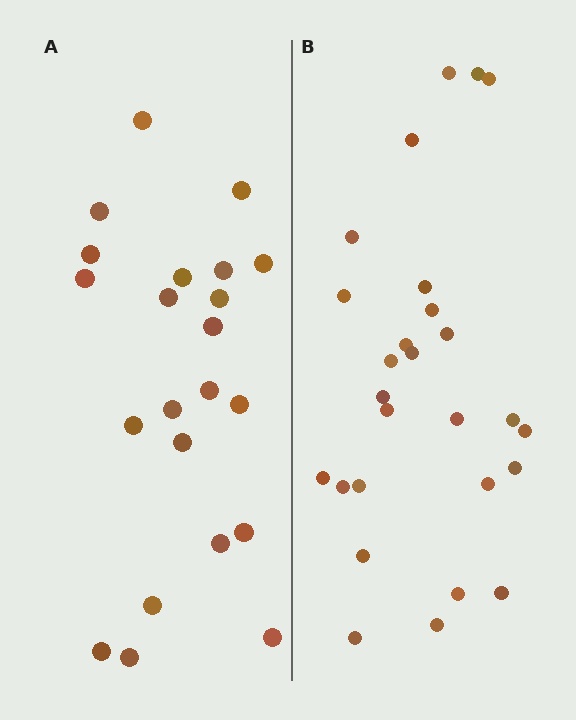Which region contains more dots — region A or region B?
Region B (the right region) has more dots.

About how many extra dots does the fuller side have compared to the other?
Region B has about 5 more dots than region A.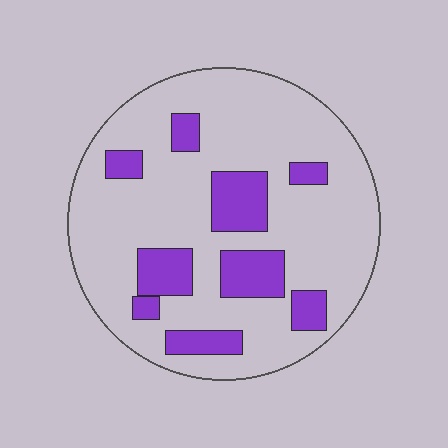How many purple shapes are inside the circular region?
9.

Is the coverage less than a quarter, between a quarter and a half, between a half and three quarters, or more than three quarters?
Less than a quarter.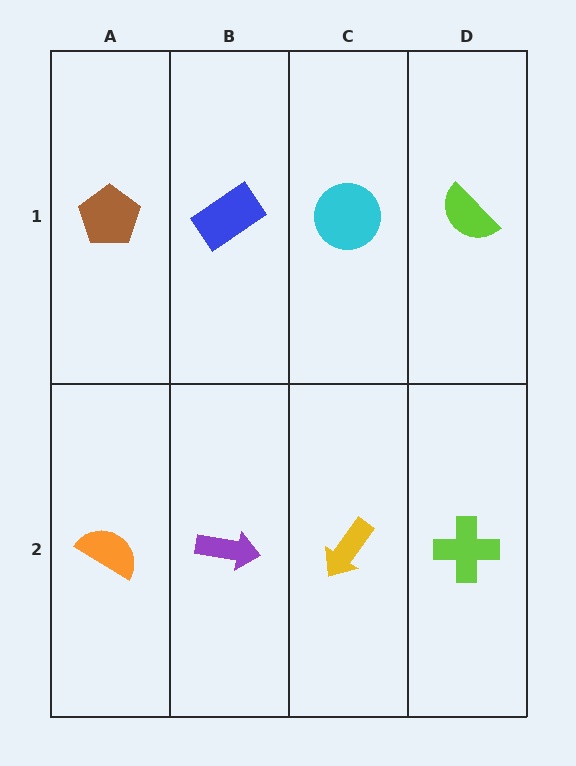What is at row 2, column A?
An orange semicircle.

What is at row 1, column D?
A lime semicircle.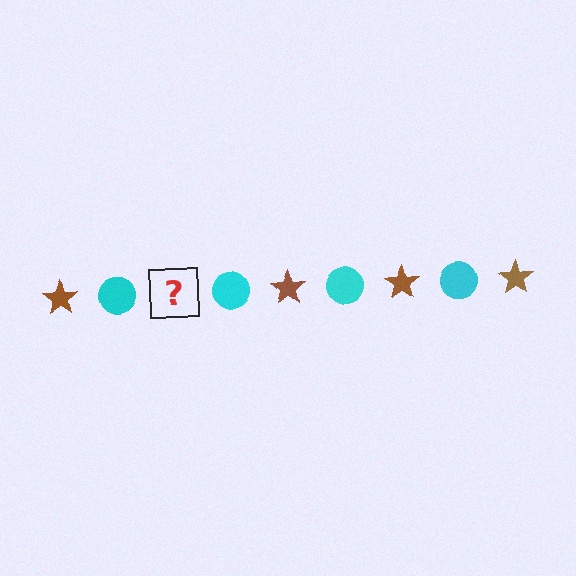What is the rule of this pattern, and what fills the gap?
The rule is that the pattern alternates between brown star and cyan circle. The gap should be filled with a brown star.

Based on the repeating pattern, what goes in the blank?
The blank should be a brown star.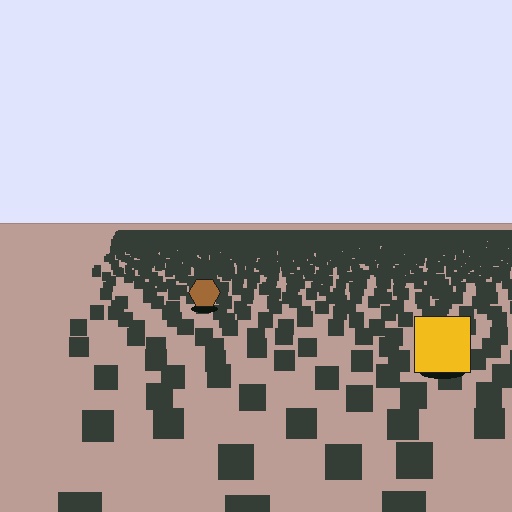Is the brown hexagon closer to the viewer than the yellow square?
No. The yellow square is closer — you can tell from the texture gradient: the ground texture is coarser near it.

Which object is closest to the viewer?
The yellow square is closest. The texture marks near it are larger and more spread out.